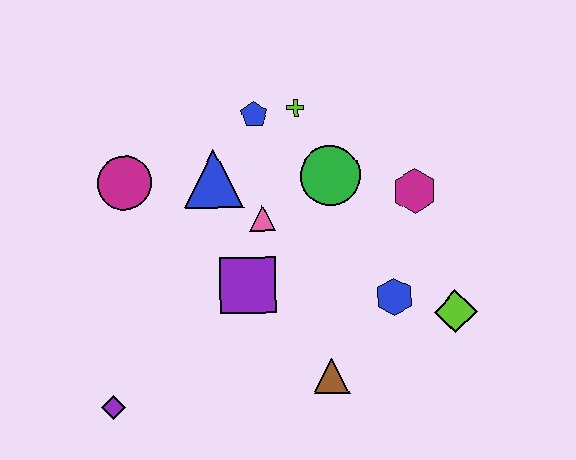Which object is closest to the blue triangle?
The pink triangle is closest to the blue triangle.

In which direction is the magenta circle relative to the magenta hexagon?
The magenta circle is to the left of the magenta hexagon.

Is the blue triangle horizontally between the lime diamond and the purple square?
No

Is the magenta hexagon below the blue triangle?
Yes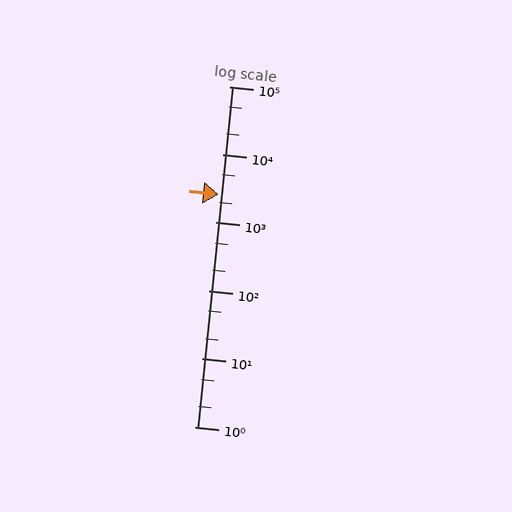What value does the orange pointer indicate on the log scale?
The pointer indicates approximately 2600.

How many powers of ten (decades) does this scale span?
The scale spans 5 decades, from 1 to 100000.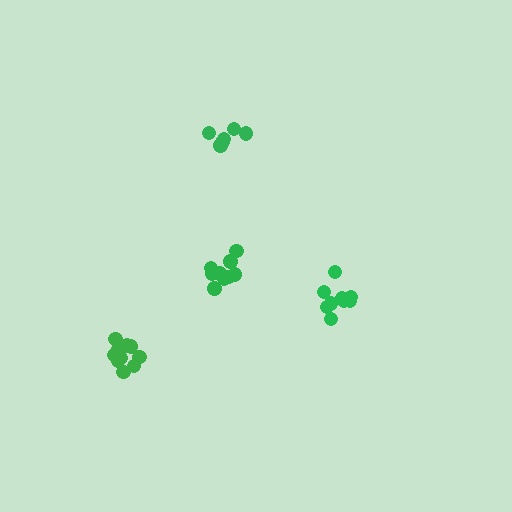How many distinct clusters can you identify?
There are 4 distinct clusters.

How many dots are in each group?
Group 1: 10 dots, Group 2: 10 dots, Group 3: 6 dots, Group 4: 9 dots (35 total).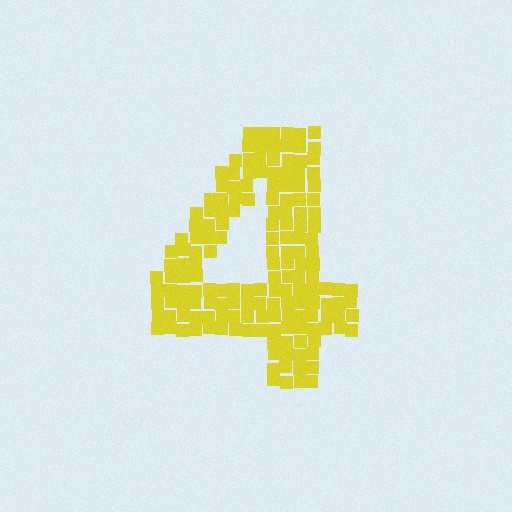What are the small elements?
The small elements are squares.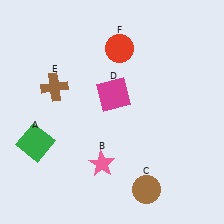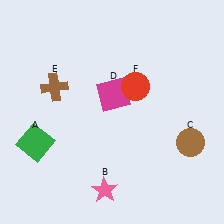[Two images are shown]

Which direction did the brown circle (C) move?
The brown circle (C) moved up.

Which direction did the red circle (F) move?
The red circle (F) moved down.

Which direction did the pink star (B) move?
The pink star (B) moved down.